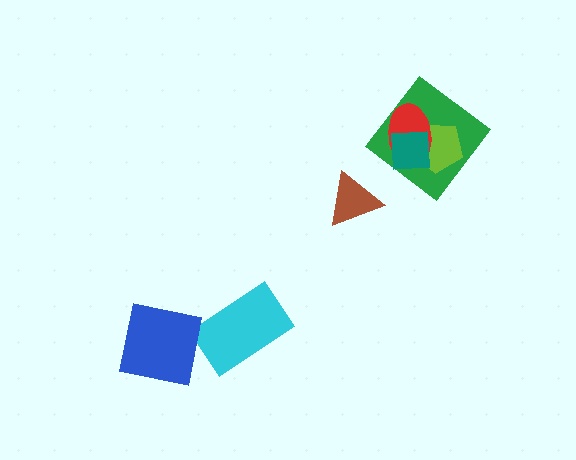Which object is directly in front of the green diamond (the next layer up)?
The lime pentagon is directly in front of the green diamond.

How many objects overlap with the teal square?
3 objects overlap with the teal square.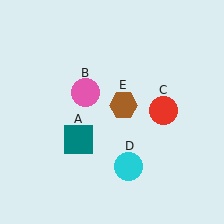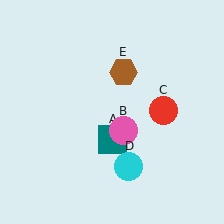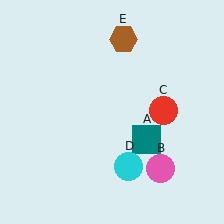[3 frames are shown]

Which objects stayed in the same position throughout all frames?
Red circle (object C) and cyan circle (object D) remained stationary.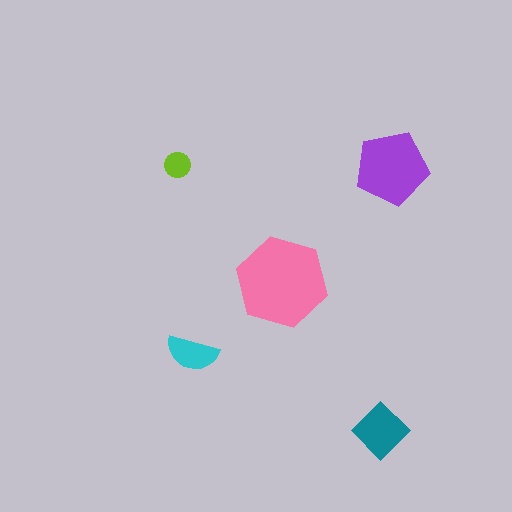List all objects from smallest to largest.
The lime circle, the cyan semicircle, the teal diamond, the purple pentagon, the pink hexagon.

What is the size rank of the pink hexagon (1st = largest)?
1st.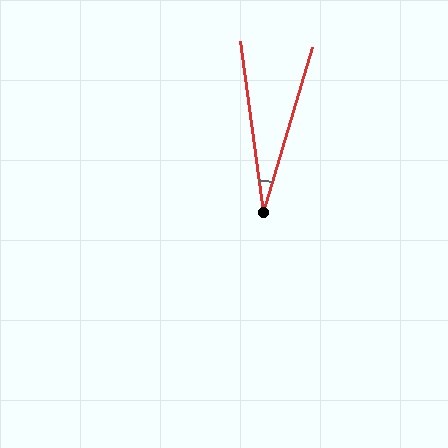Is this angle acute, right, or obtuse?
It is acute.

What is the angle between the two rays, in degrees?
Approximately 24 degrees.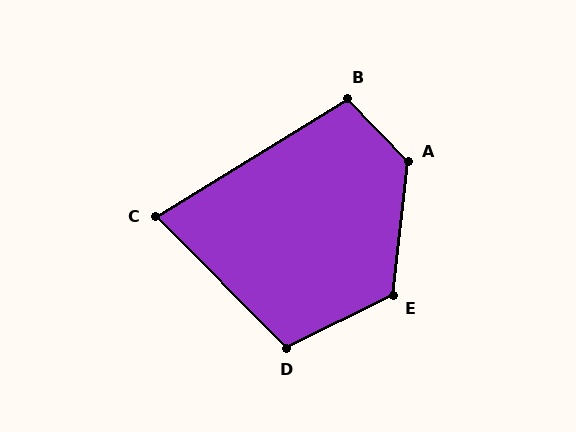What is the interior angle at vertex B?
Approximately 102 degrees (obtuse).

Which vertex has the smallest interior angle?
C, at approximately 77 degrees.